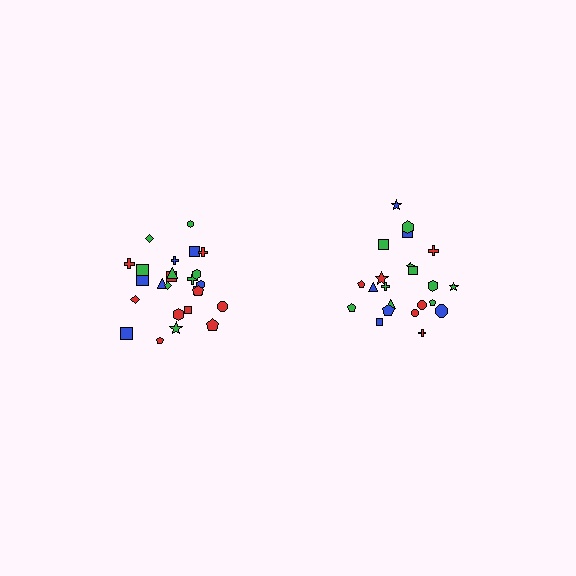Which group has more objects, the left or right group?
The left group.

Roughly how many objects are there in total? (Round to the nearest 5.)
Roughly 45 objects in total.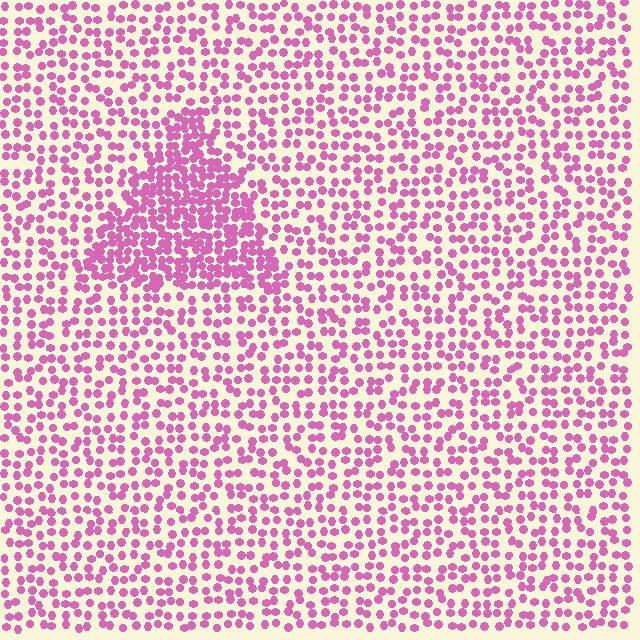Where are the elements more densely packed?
The elements are more densely packed inside the triangle boundary.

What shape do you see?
I see a triangle.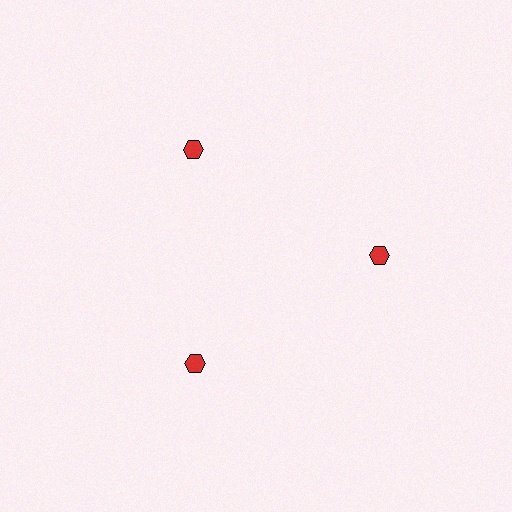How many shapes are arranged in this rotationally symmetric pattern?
There are 3 shapes, arranged in 3 groups of 1.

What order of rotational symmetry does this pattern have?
This pattern has 3-fold rotational symmetry.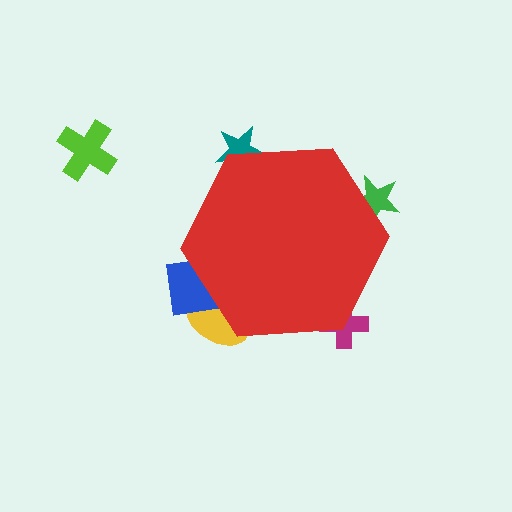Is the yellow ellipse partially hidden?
Yes, the yellow ellipse is partially hidden behind the red hexagon.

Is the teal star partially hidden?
Yes, the teal star is partially hidden behind the red hexagon.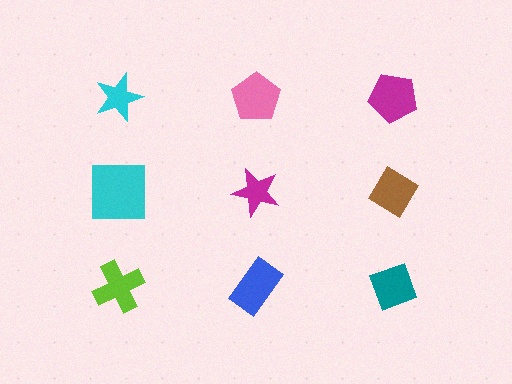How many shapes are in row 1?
3 shapes.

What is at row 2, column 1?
A cyan square.